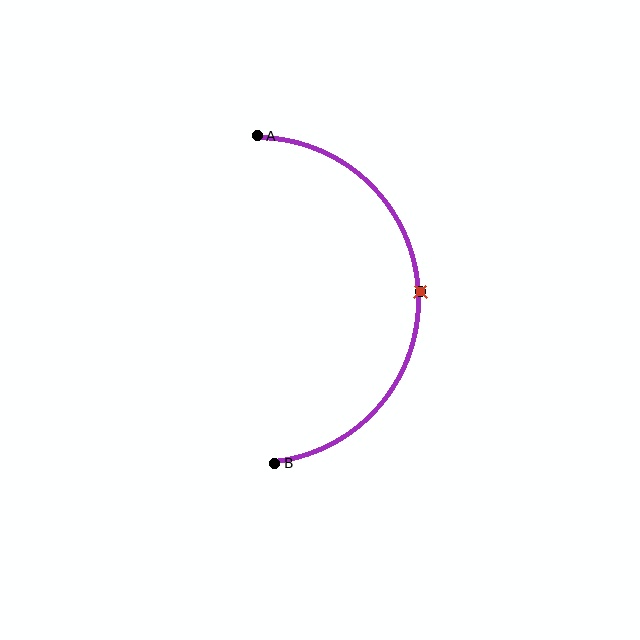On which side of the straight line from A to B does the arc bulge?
The arc bulges to the right of the straight line connecting A and B.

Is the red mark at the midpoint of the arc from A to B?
Yes. The red mark lies on the arc at equal arc-length from both A and B — it is the arc midpoint.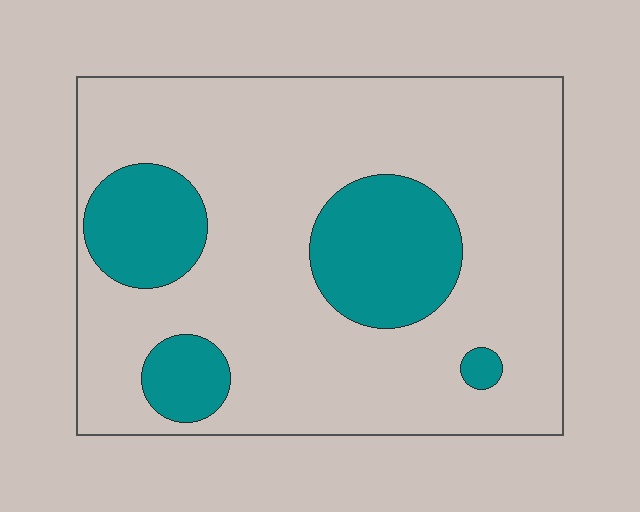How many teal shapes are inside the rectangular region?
4.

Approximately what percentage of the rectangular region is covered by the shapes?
Approximately 20%.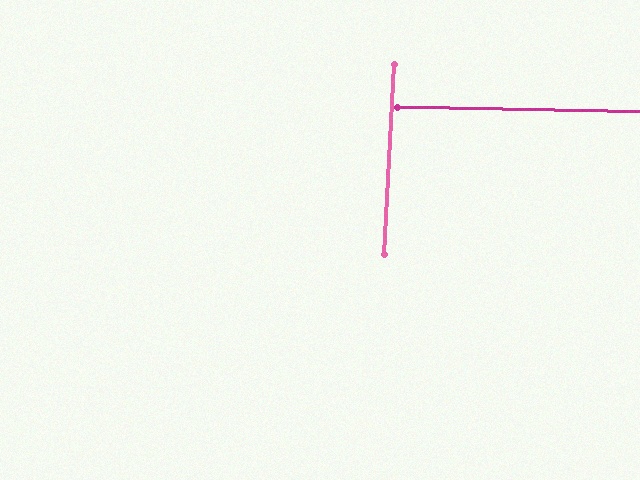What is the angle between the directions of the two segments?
Approximately 88 degrees.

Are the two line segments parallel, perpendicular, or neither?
Perpendicular — they meet at approximately 88°.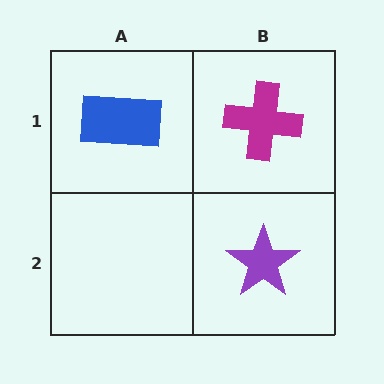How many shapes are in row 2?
1 shape.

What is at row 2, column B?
A purple star.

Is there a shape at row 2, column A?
No, that cell is empty.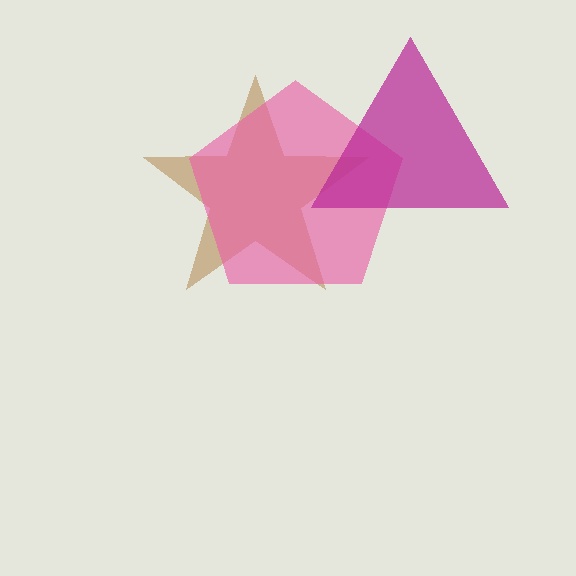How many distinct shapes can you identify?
There are 3 distinct shapes: a brown star, a pink pentagon, a magenta triangle.